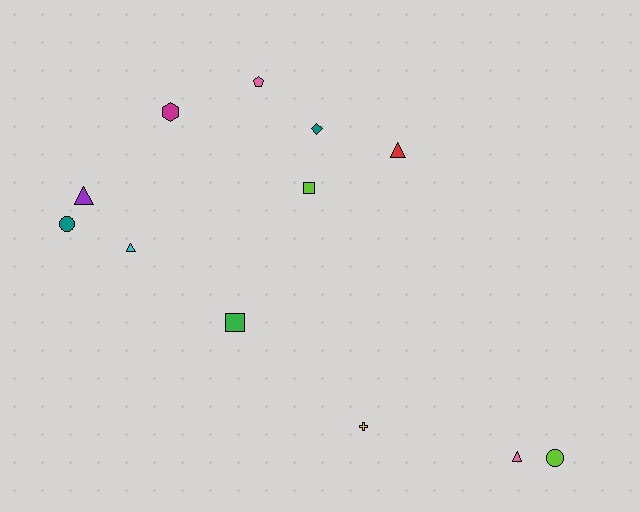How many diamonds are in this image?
There is 1 diamond.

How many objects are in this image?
There are 12 objects.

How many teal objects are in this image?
There are 2 teal objects.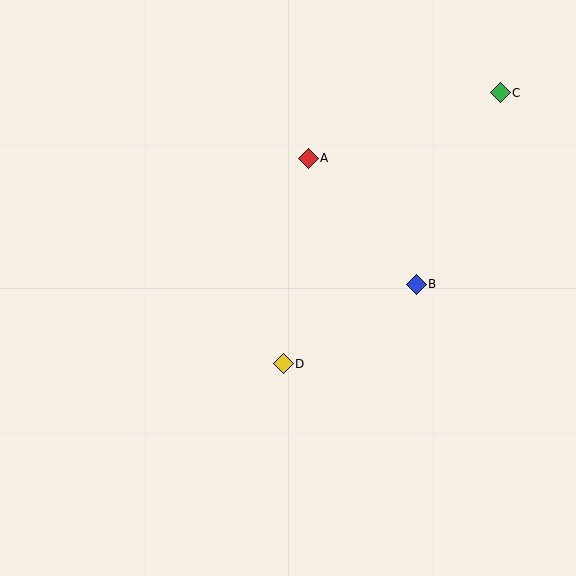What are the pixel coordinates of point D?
Point D is at (283, 364).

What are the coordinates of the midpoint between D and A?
The midpoint between D and A is at (296, 261).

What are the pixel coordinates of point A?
Point A is at (308, 158).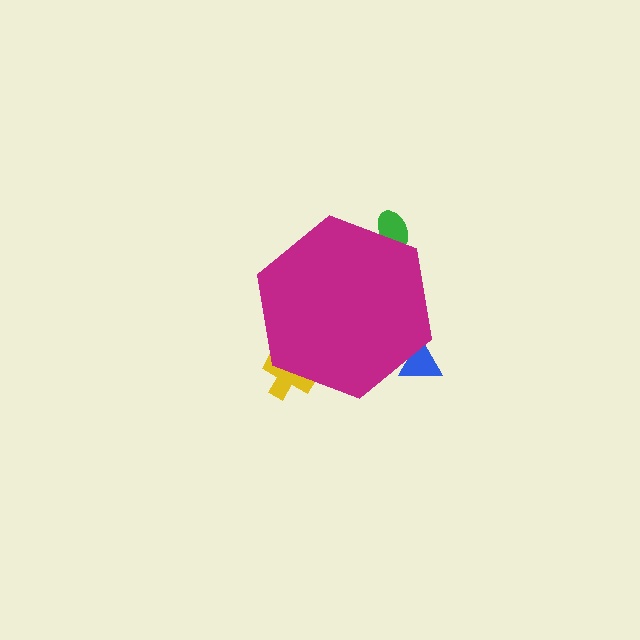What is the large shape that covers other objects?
A magenta hexagon.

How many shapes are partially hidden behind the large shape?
3 shapes are partially hidden.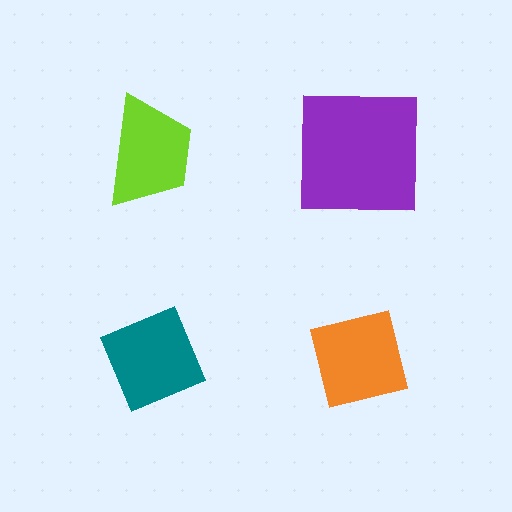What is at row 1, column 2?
A purple square.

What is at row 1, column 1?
A lime trapezoid.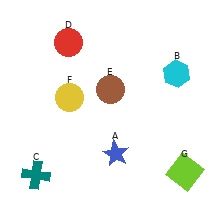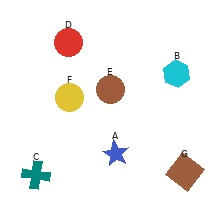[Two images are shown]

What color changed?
The square (G) changed from lime in Image 1 to brown in Image 2.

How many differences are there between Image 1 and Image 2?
There is 1 difference between the two images.